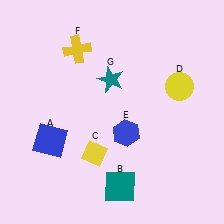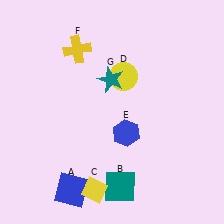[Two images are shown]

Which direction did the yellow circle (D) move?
The yellow circle (D) moved left.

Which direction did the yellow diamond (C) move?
The yellow diamond (C) moved down.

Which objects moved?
The objects that moved are: the blue square (A), the yellow diamond (C), the yellow circle (D).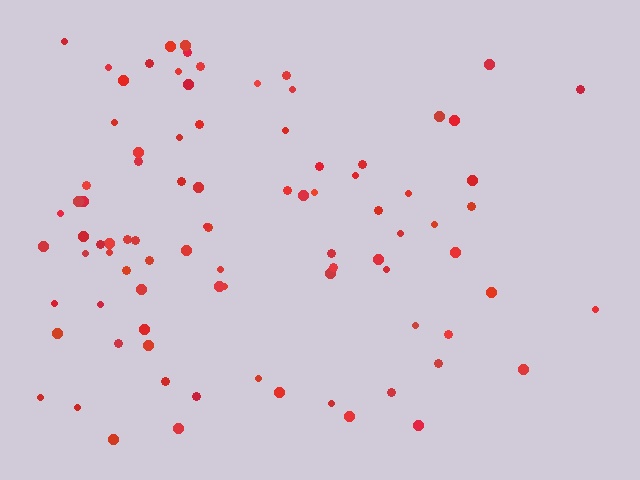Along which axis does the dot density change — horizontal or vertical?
Horizontal.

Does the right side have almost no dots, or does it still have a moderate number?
Still a moderate number, just noticeably fewer than the left.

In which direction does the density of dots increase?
From right to left, with the left side densest.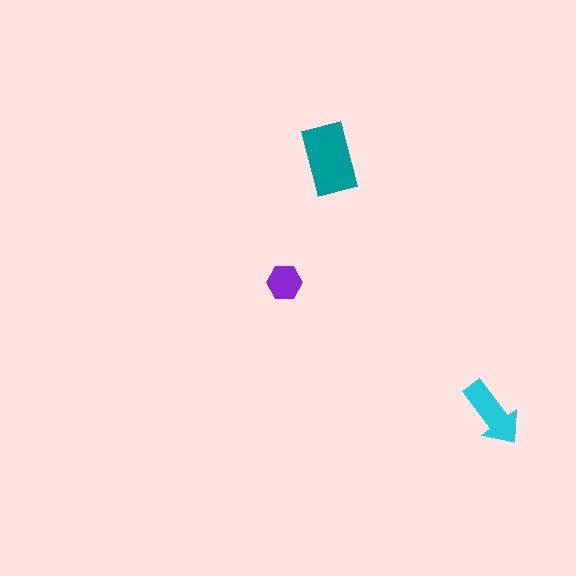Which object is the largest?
The teal rectangle.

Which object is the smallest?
The purple hexagon.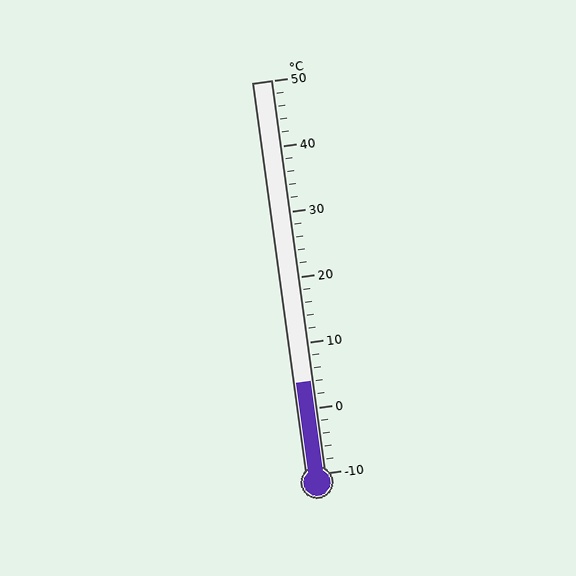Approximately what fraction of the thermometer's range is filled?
The thermometer is filled to approximately 25% of its range.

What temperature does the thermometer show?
The thermometer shows approximately 4°C.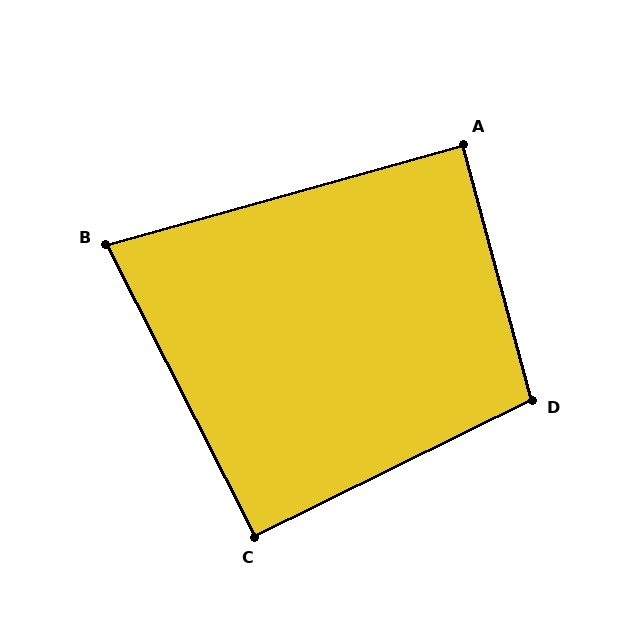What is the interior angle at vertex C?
Approximately 91 degrees (approximately right).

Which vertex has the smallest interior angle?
B, at approximately 79 degrees.